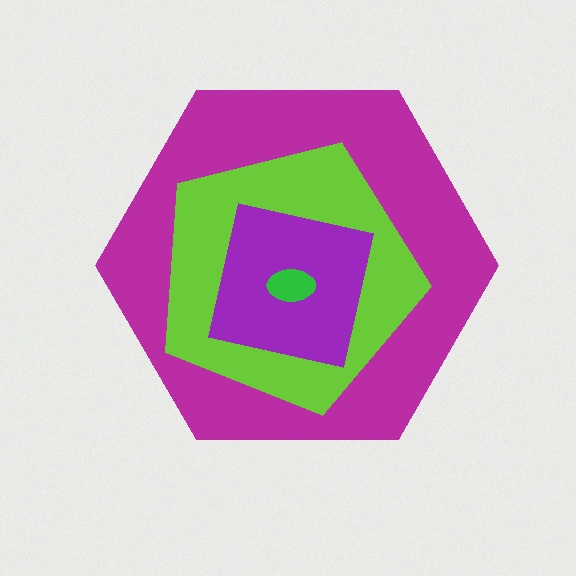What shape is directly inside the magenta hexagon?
The lime pentagon.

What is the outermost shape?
The magenta hexagon.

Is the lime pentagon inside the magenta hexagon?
Yes.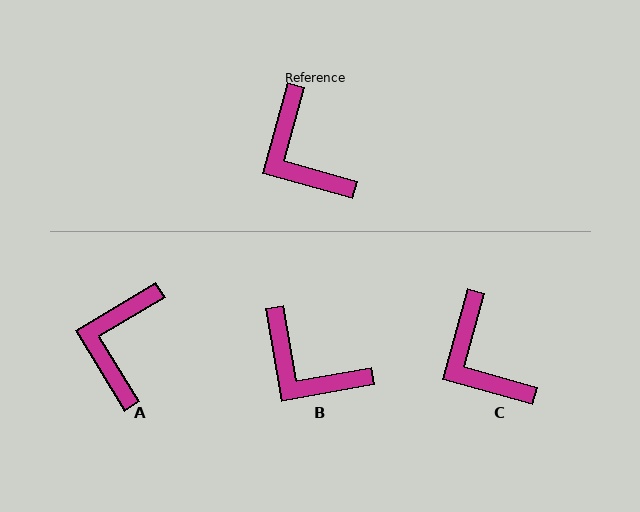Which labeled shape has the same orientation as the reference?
C.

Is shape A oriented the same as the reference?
No, it is off by about 43 degrees.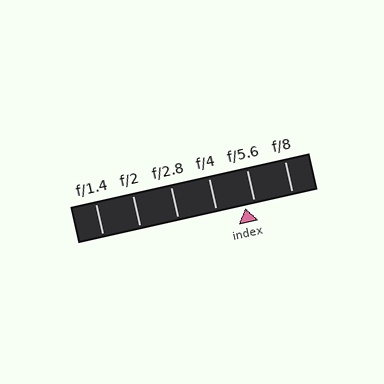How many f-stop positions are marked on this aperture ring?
There are 6 f-stop positions marked.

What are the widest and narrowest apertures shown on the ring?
The widest aperture shown is f/1.4 and the narrowest is f/8.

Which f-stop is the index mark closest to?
The index mark is closest to f/5.6.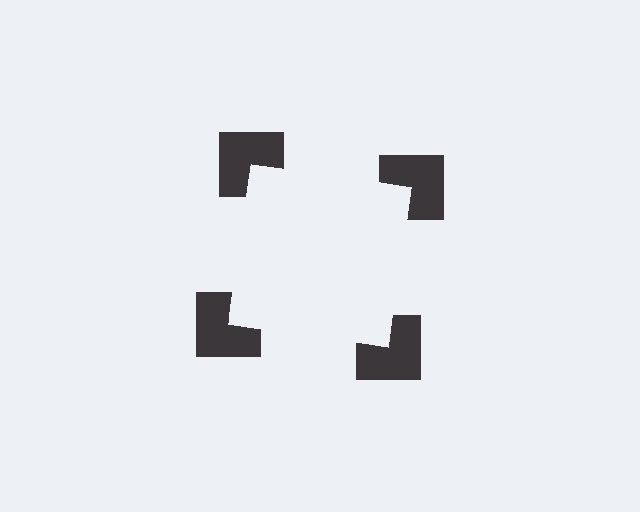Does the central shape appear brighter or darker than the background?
It typically appears slightly brighter than the background, even though no actual brightness change is drawn.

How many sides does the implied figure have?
4 sides.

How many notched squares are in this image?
There are 4 — one at each vertex of the illusory square.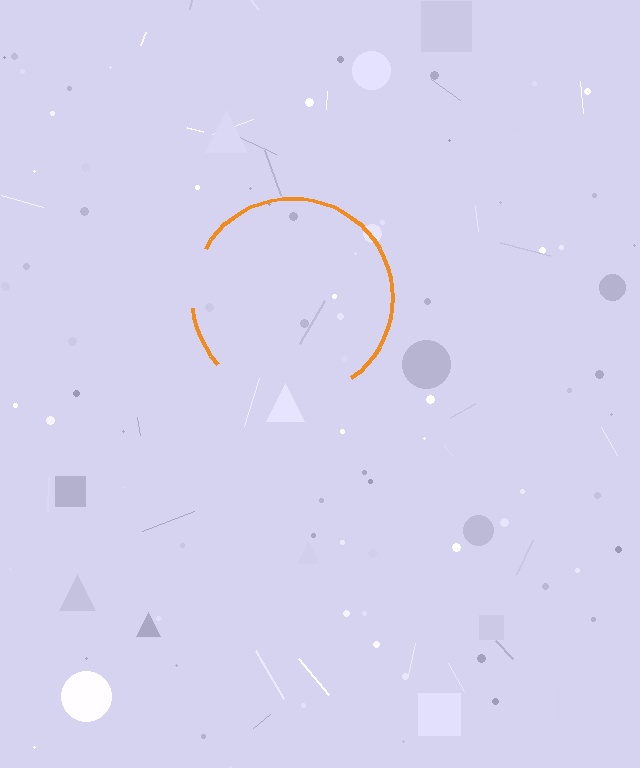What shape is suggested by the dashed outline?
The dashed outline suggests a circle.